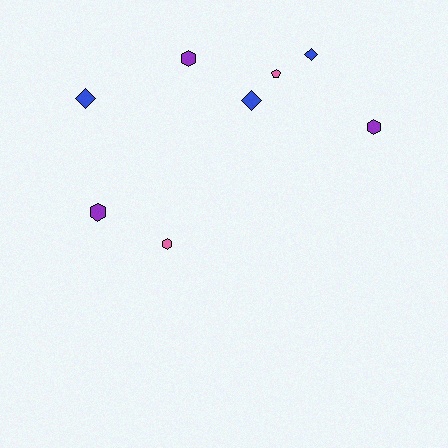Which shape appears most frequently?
Hexagon, with 4 objects.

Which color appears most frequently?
Blue, with 3 objects.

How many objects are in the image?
There are 8 objects.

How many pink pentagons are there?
There is 1 pink pentagon.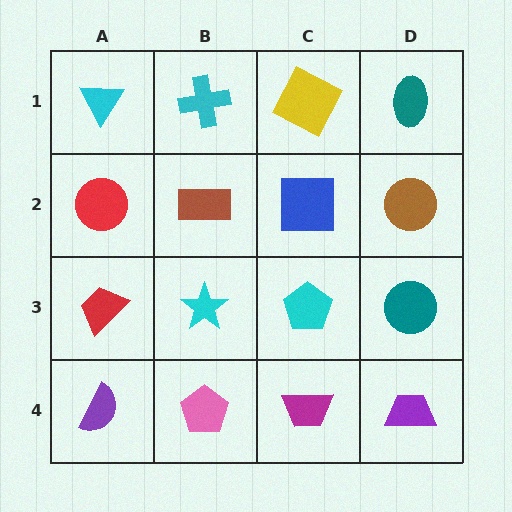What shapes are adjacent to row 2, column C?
A yellow square (row 1, column C), a cyan pentagon (row 3, column C), a brown rectangle (row 2, column B), a brown circle (row 2, column D).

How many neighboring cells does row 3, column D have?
3.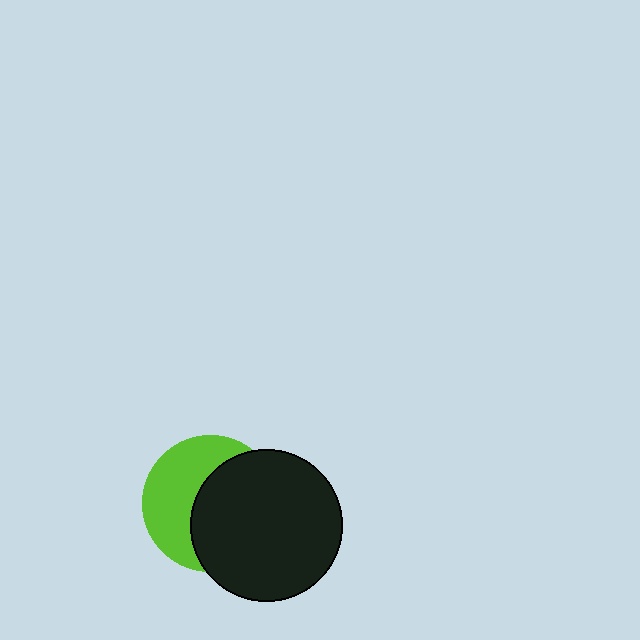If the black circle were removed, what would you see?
You would see the complete lime circle.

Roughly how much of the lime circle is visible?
About half of it is visible (roughly 46%).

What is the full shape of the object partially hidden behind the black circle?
The partially hidden object is a lime circle.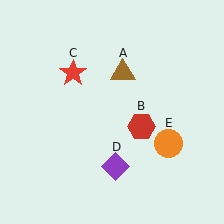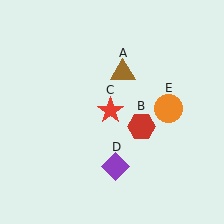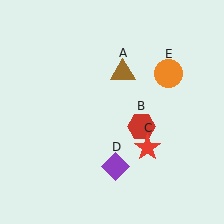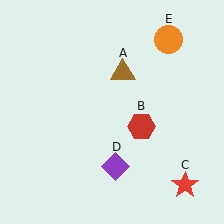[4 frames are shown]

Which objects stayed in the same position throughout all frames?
Brown triangle (object A) and red hexagon (object B) and purple diamond (object D) remained stationary.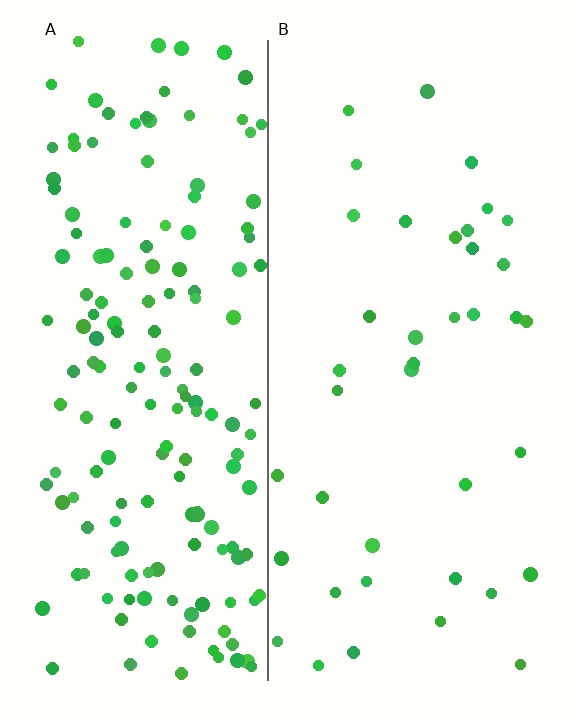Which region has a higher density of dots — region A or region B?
A (the left).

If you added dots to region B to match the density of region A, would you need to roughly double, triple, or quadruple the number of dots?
Approximately quadruple.